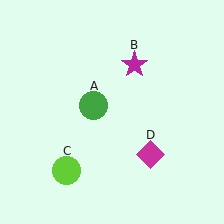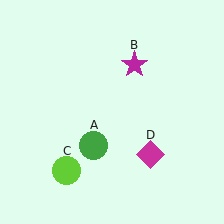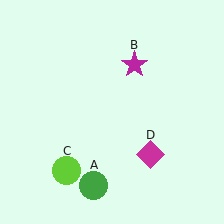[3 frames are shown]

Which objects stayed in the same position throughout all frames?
Magenta star (object B) and lime circle (object C) and magenta diamond (object D) remained stationary.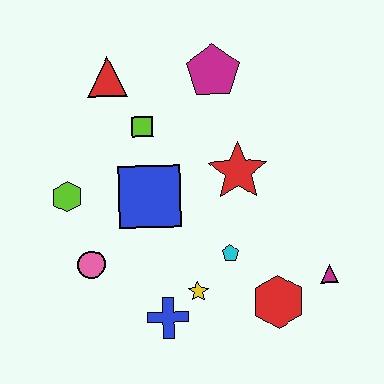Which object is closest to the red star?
The cyan pentagon is closest to the red star.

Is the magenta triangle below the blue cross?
No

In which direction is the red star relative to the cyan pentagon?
The red star is above the cyan pentagon.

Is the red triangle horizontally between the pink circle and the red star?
Yes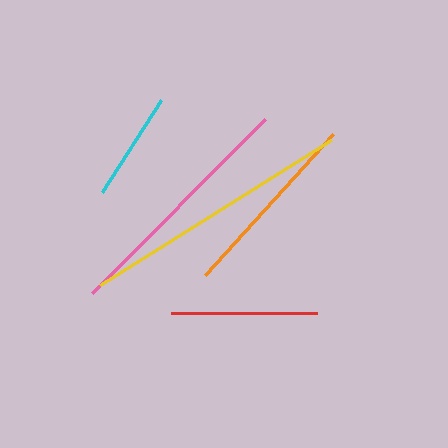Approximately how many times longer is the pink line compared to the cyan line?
The pink line is approximately 2.2 times the length of the cyan line.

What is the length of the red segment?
The red segment is approximately 146 pixels long.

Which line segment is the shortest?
The cyan line is the shortest at approximately 110 pixels.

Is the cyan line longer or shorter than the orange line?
The orange line is longer than the cyan line.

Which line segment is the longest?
The yellow line is the longest at approximately 272 pixels.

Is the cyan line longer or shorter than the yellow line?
The yellow line is longer than the cyan line.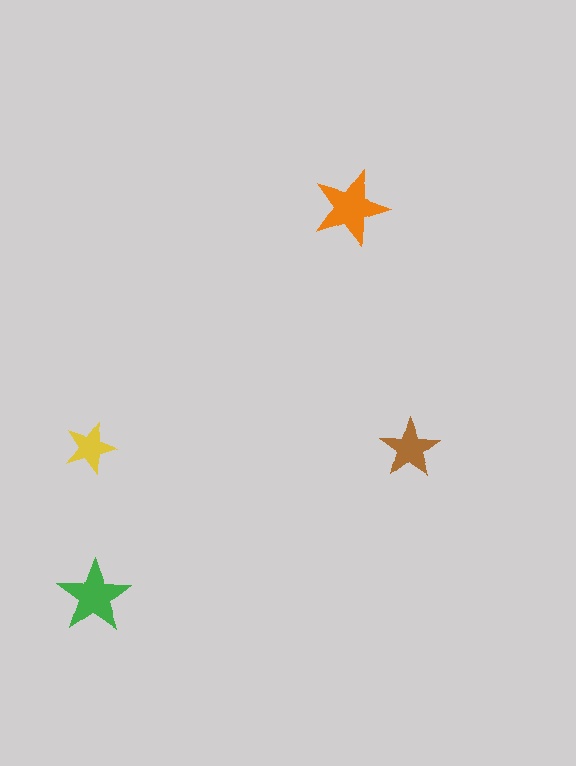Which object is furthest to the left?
The yellow star is leftmost.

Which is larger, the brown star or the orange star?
The orange one.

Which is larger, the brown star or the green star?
The green one.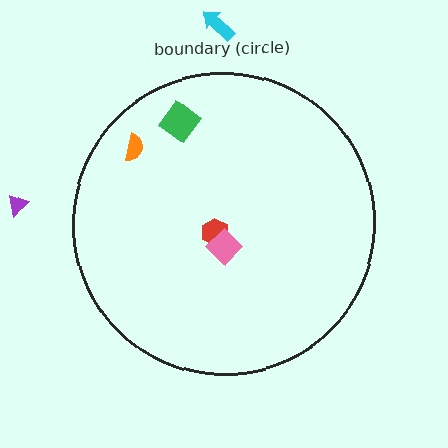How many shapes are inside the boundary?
4 inside, 2 outside.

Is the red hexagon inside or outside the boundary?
Inside.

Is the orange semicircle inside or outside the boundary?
Inside.